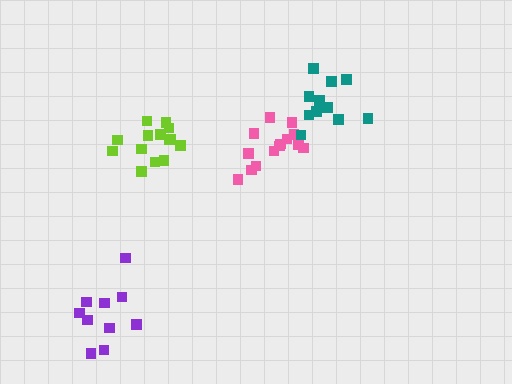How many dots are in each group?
Group 1: 10 dots, Group 2: 14 dots, Group 3: 11 dots, Group 4: 14 dots (49 total).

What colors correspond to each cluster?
The clusters are colored: purple, pink, teal, lime.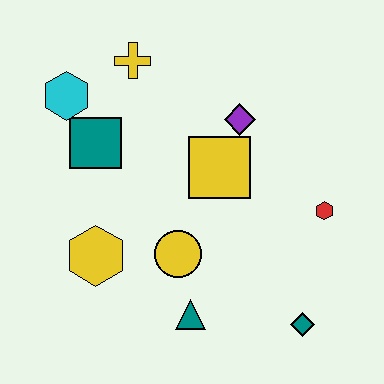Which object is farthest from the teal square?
The teal diamond is farthest from the teal square.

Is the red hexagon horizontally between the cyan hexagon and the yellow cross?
No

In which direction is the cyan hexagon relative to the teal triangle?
The cyan hexagon is above the teal triangle.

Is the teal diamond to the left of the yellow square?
No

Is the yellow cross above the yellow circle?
Yes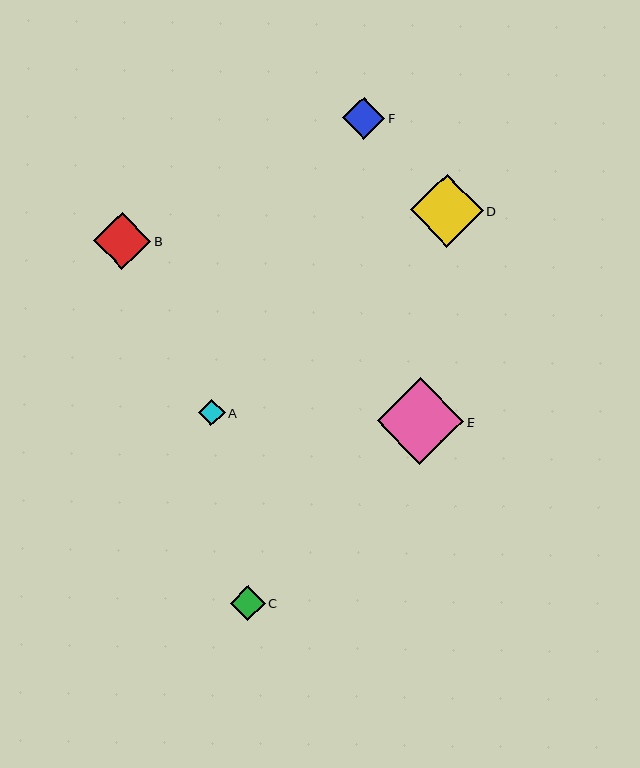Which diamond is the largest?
Diamond E is the largest with a size of approximately 86 pixels.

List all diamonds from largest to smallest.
From largest to smallest: E, D, B, F, C, A.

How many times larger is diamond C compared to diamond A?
Diamond C is approximately 1.3 times the size of diamond A.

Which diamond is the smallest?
Diamond A is the smallest with a size of approximately 26 pixels.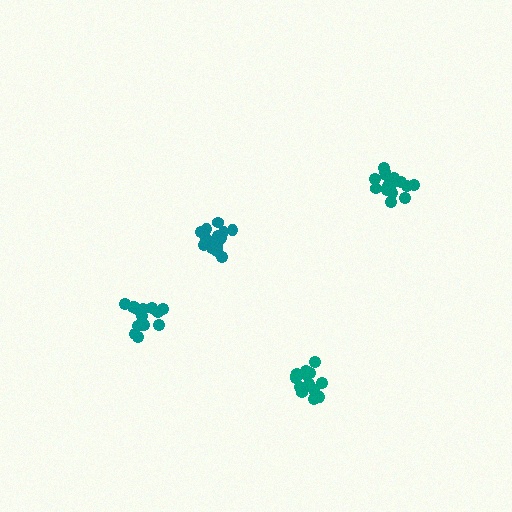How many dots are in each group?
Group 1: 20 dots, Group 2: 17 dots, Group 3: 14 dots, Group 4: 14 dots (65 total).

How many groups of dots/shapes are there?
There are 4 groups.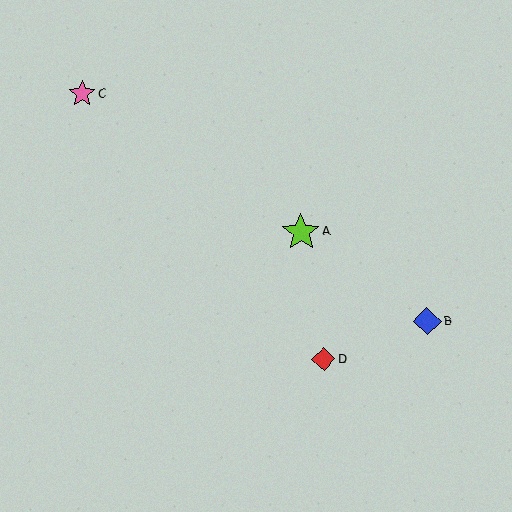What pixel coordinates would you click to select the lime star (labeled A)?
Click at (301, 232) to select the lime star A.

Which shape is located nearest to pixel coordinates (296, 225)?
The lime star (labeled A) at (301, 232) is nearest to that location.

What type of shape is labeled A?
Shape A is a lime star.